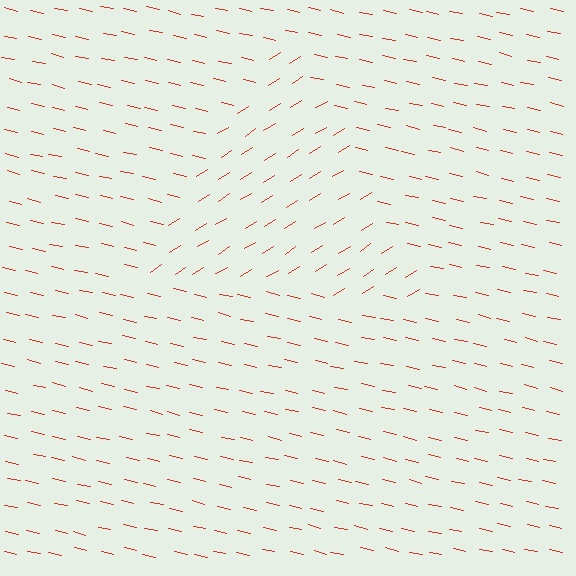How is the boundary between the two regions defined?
The boundary is defined purely by a change in line orientation (approximately 45 degrees difference). All lines are the same color and thickness.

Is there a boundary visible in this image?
Yes, there is a texture boundary formed by a change in line orientation.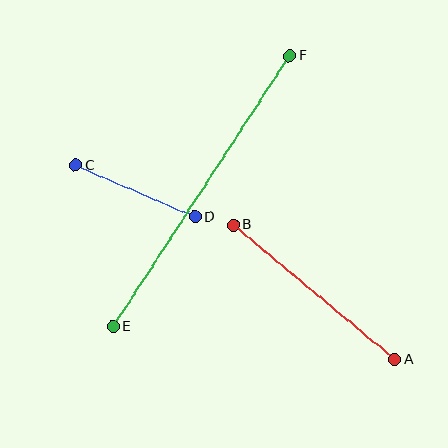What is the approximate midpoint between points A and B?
The midpoint is at approximately (314, 292) pixels.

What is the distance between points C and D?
The distance is approximately 130 pixels.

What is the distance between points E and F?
The distance is approximately 323 pixels.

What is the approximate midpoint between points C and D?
The midpoint is at approximately (135, 191) pixels.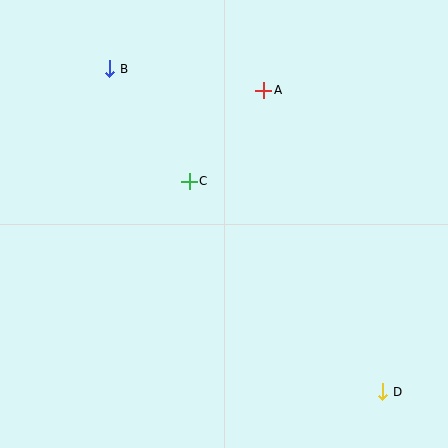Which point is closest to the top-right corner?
Point A is closest to the top-right corner.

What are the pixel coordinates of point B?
Point B is at (110, 69).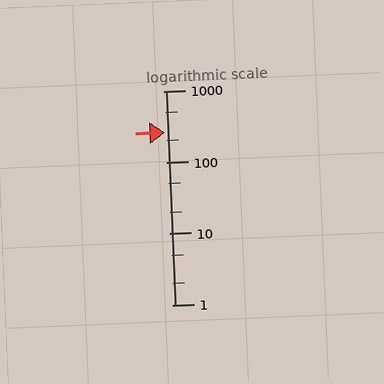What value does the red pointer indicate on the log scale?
The pointer indicates approximately 260.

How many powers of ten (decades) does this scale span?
The scale spans 3 decades, from 1 to 1000.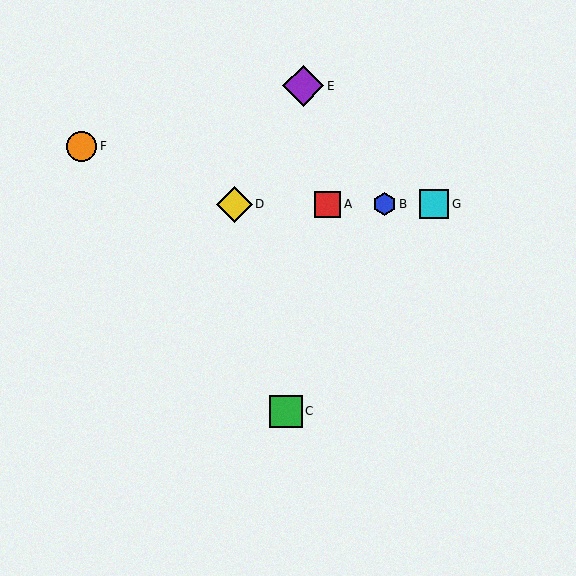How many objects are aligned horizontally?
4 objects (A, B, D, G) are aligned horizontally.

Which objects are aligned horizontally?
Objects A, B, D, G are aligned horizontally.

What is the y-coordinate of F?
Object F is at y≈146.